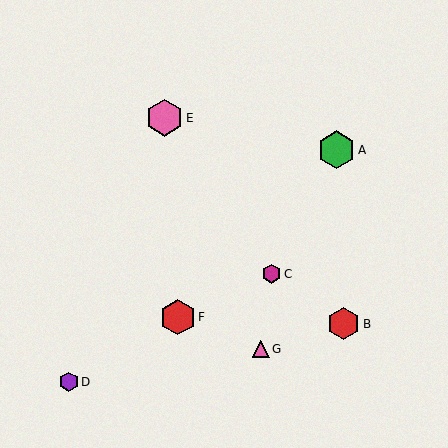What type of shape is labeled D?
Shape D is a purple hexagon.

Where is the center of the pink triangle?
The center of the pink triangle is at (261, 349).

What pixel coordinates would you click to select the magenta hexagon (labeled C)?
Click at (271, 274) to select the magenta hexagon C.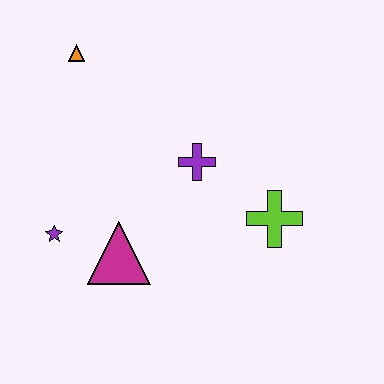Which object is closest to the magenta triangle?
The purple star is closest to the magenta triangle.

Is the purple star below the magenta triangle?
No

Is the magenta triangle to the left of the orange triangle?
No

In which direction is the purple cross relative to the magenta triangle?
The purple cross is above the magenta triangle.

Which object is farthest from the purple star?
The lime cross is farthest from the purple star.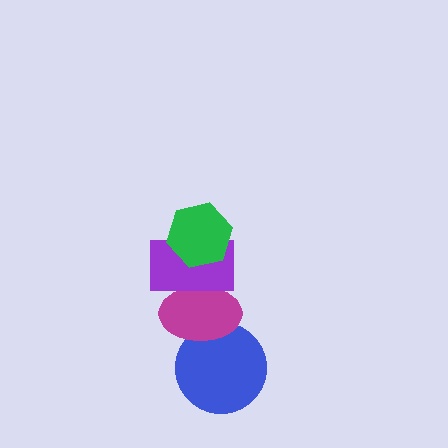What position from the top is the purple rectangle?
The purple rectangle is 2nd from the top.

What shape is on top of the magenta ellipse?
The purple rectangle is on top of the magenta ellipse.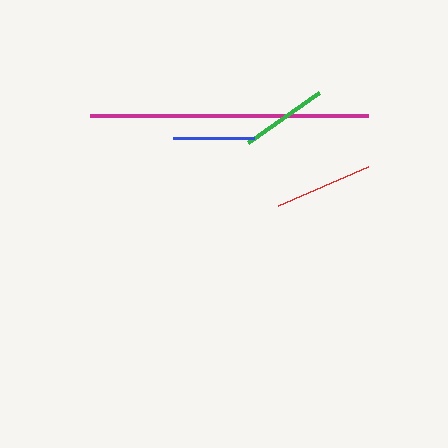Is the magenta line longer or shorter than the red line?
The magenta line is longer than the red line.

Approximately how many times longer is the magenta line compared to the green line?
The magenta line is approximately 3.2 times the length of the green line.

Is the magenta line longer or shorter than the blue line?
The magenta line is longer than the blue line.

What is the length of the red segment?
The red segment is approximately 99 pixels long.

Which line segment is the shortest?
The blue line is the shortest at approximately 81 pixels.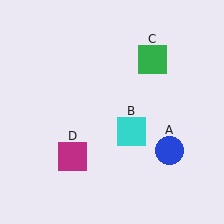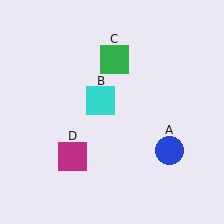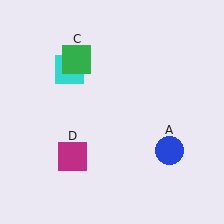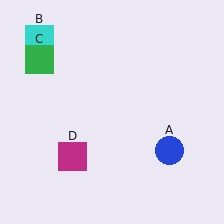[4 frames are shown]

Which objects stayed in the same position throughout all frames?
Blue circle (object A) and magenta square (object D) remained stationary.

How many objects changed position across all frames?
2 objects changed position: cyan square (object B), green square (object C).